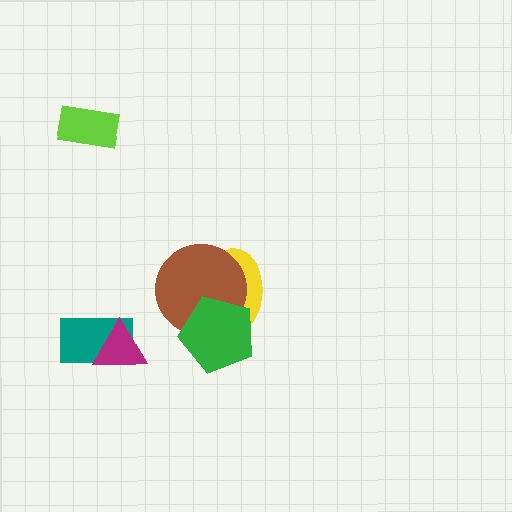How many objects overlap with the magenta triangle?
1 object overlaps with the magenta triangle.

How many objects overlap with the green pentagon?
2 objects overlap with the green pentagon.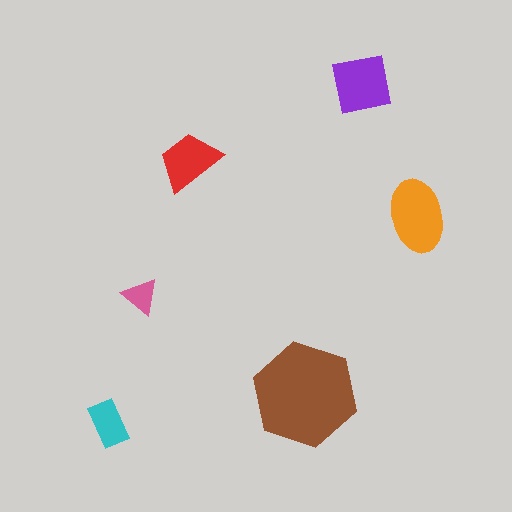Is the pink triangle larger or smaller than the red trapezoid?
Smaller.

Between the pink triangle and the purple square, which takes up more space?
The purple square.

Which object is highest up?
The purple square is topmost.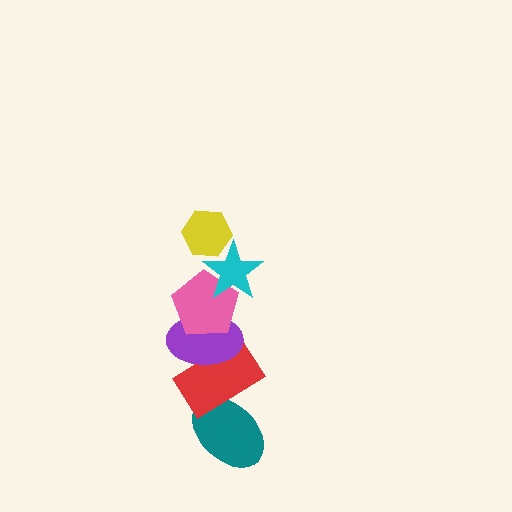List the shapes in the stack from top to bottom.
From top to bottom: the yellow hexagon, the cyan star, the pink pentagon, the purple ellipse, the red rectangle, the teal ellipse.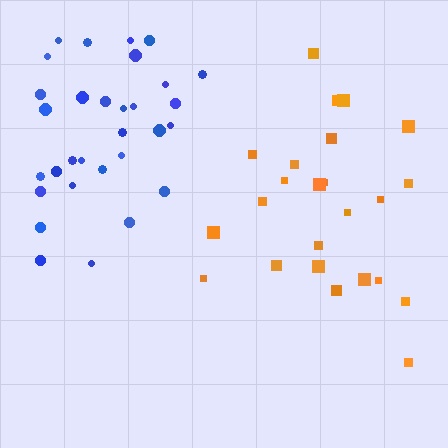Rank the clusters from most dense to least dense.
blue, orange.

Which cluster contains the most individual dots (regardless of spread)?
Blue (31).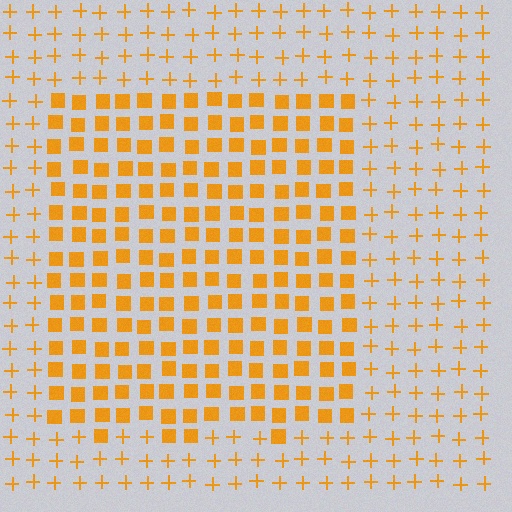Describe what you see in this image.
The image is filled with small orange elements arranged in a uniform grid. A rectangle-shaped region contains squares, while the surrounding area contains plus signs. The boundary is defined purely by the change in element shape.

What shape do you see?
I see a rectangle.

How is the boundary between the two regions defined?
The boundary is defined by a change in element shape: squares inside vs. plus signs outside. All elements share the same color and spacing.